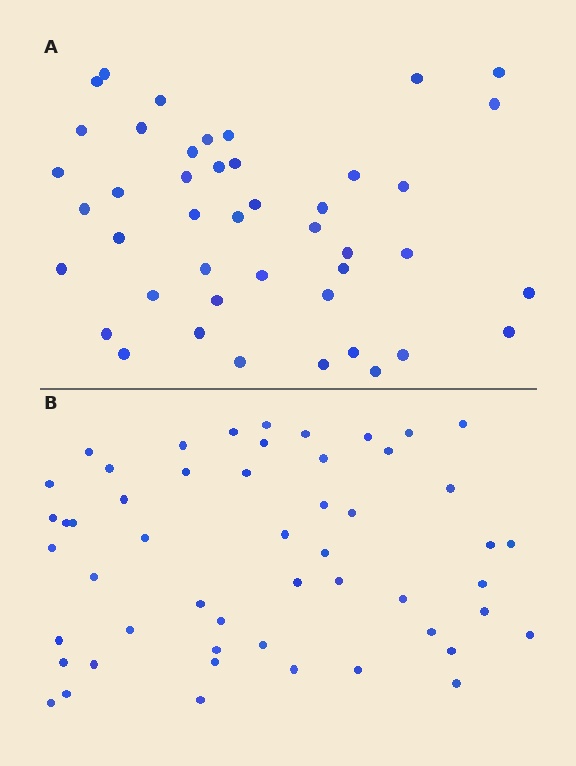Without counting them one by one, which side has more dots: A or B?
Region B (the bottom region) has more dots.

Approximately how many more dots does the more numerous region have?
Region B has roughly 8 or so more dots than region A.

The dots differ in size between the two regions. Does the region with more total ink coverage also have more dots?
No. Region A has more total ink coverage because its dots are larger, but region B actually contains more individual dots. Total area can be misleading — the number of items is what matters here.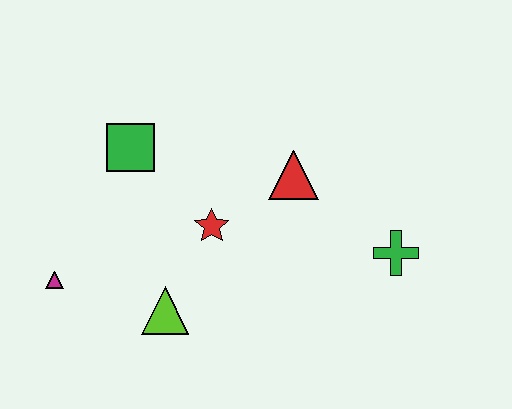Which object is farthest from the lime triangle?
The green cross is farthest from the lime triangle.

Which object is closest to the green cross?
The red triangle is closest to the green cross.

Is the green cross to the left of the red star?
No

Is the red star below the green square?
Yes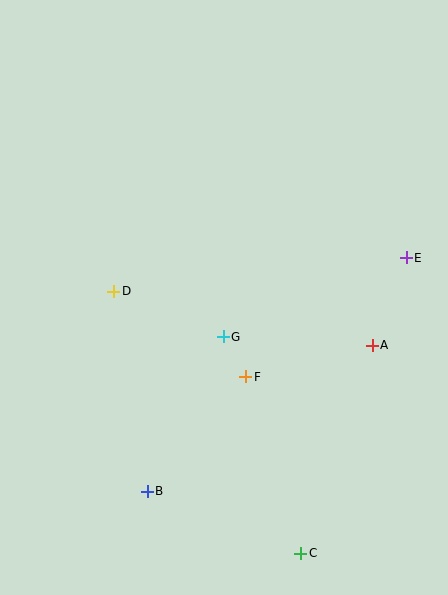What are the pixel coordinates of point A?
Point A is at (372, 345).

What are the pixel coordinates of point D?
Point D is at (113, 291).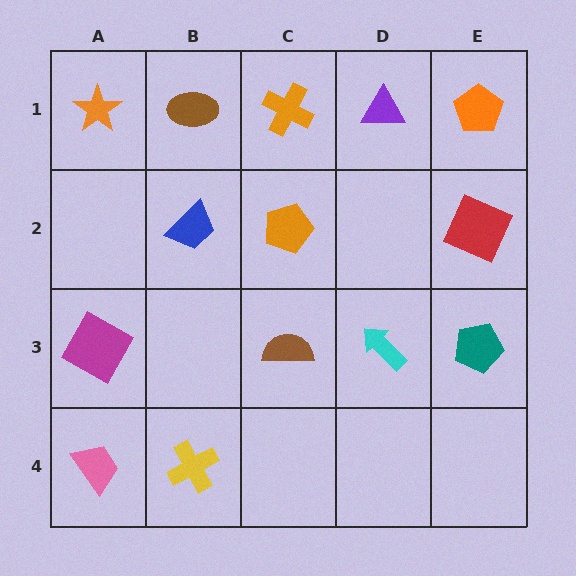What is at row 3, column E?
A teal pentagon.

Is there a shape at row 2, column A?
No, that cell is empty.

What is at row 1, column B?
A brown ellipse.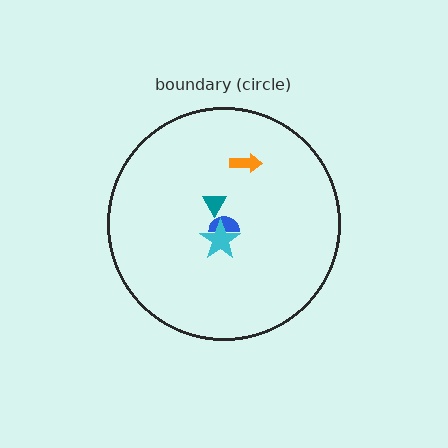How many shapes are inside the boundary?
4 inside, 0 outside.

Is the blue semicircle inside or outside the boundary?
Inside.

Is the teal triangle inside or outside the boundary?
Inside.